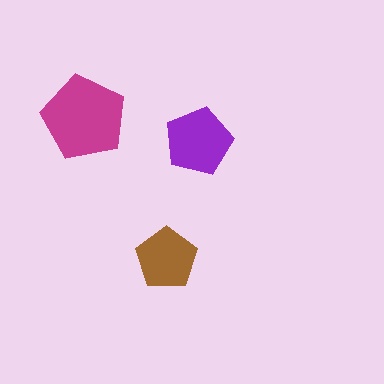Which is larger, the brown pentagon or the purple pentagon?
The purple one.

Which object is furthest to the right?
The purple pentagon is rightmost.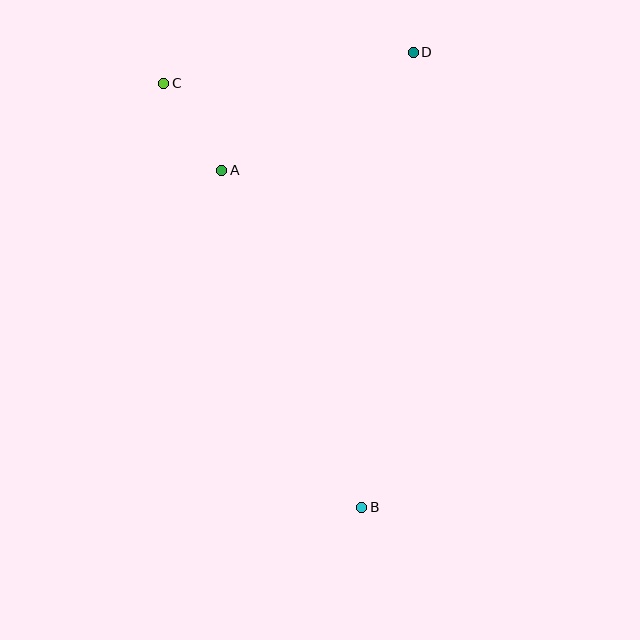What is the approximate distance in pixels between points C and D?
The distance between C and D is approximately 252 pixels.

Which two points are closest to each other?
Points A and C are closest to each other.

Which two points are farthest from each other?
Points B and C are farthest from each other.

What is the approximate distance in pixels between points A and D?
The distance between A and D is approximately 225 pixels.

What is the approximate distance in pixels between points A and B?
The distance between A and B is approximately 365 pixels.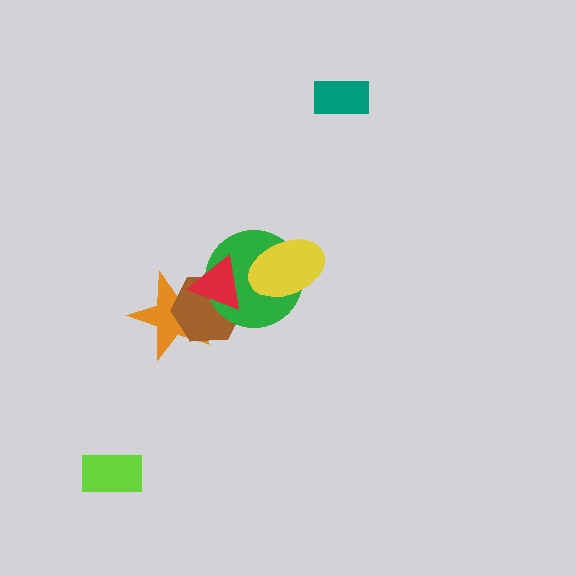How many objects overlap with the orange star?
2 objects overlap with the orange star.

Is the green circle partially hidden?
Yes, it is partially covered by another shape.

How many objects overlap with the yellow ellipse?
1 object overlaps with the yellow ellipse.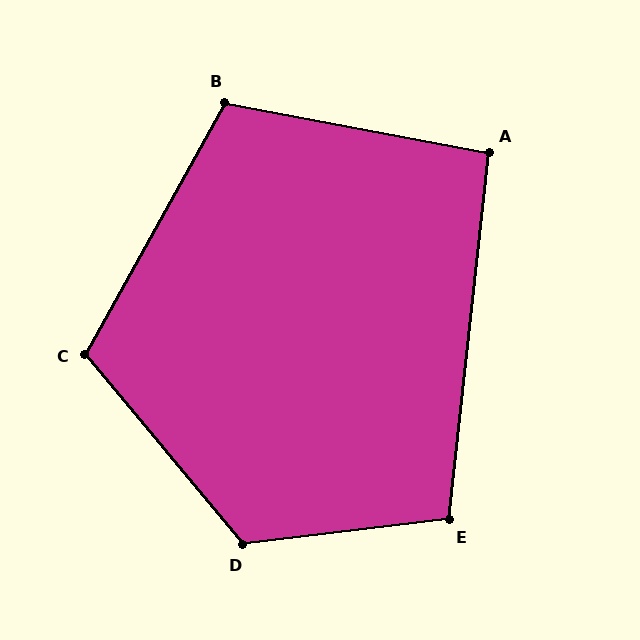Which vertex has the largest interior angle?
D, at approximately 123 degrees.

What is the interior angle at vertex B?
Approximately 108 degrees (obtuse).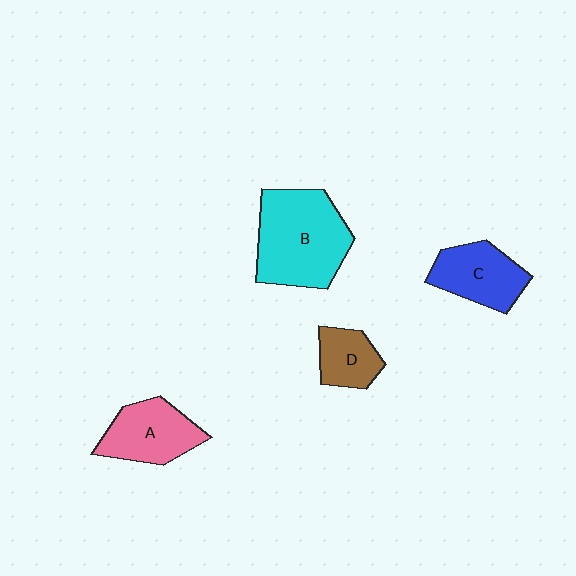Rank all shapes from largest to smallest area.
From largest to smallest: B (cyan), A (pink), C (blue), D (brown).